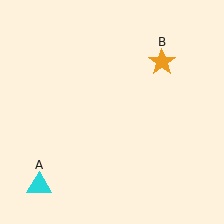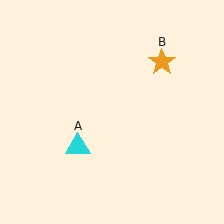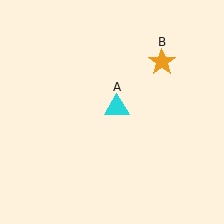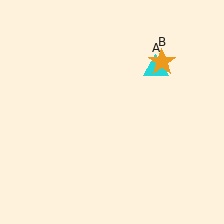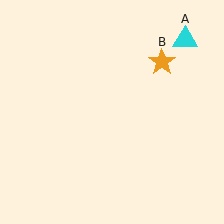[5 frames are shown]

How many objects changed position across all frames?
1 object changed position: cyan triangle (object A).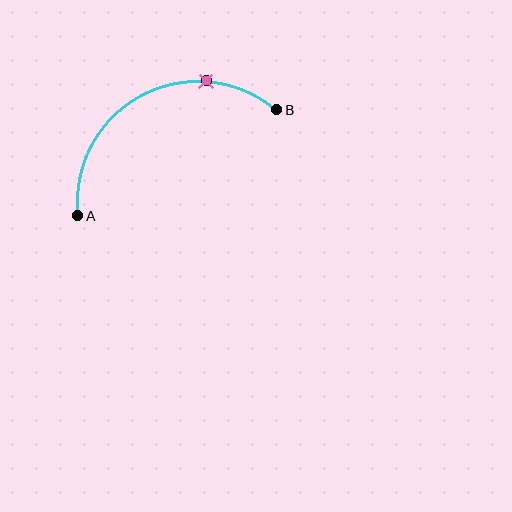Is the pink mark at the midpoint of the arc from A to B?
No. The pink mark lies on the arc but is closer to endpoint B. The arc midpoint would be at the point on the curve equidistant along the arc from both A and B.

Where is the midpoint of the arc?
The arc midpoint is the point on the curve farthest from the straight line joining A and B. It sits above that line.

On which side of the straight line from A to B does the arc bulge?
The arc bulges above the straight line connecting A and B.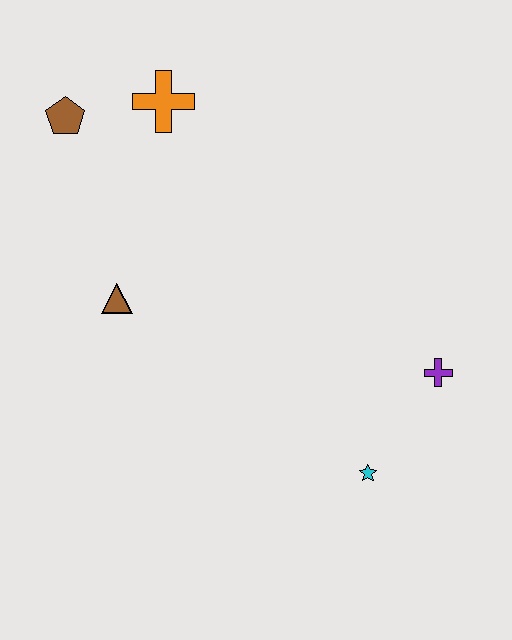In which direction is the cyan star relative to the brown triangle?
The cyan star is to the right of the brown triangle.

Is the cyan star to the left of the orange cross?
No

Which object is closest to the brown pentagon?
The orange cross is closest to the brown pentagon.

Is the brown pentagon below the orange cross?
Yes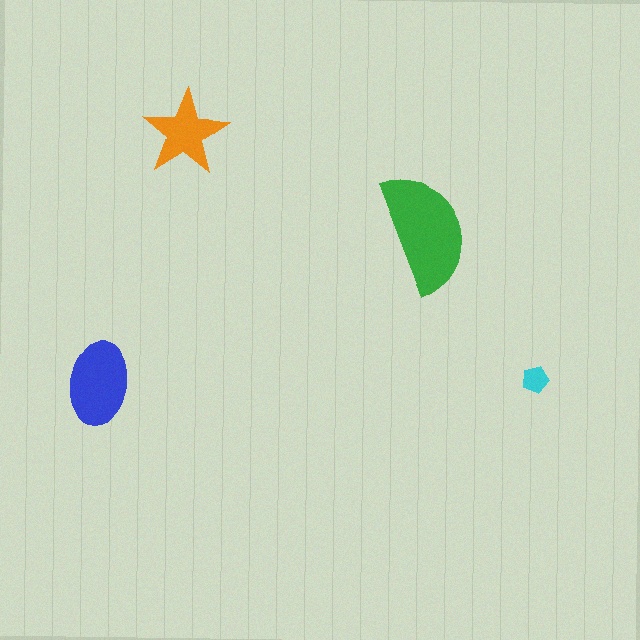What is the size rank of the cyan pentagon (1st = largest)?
4th.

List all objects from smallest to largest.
The cyan pentagon, the orange star, the blue ellipse, the green semicircle.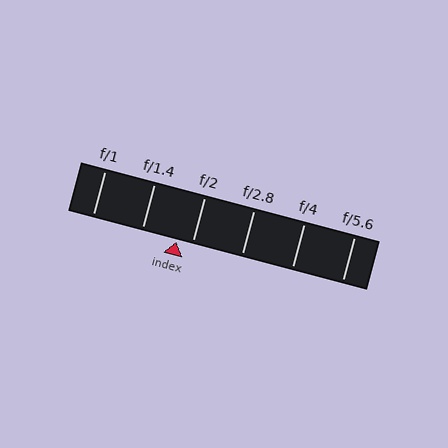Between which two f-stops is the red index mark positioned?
The index mark is between f/1.4 and f/2.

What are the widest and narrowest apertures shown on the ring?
The widest aperture shown is f/1 and the narrowest is f/5.6.